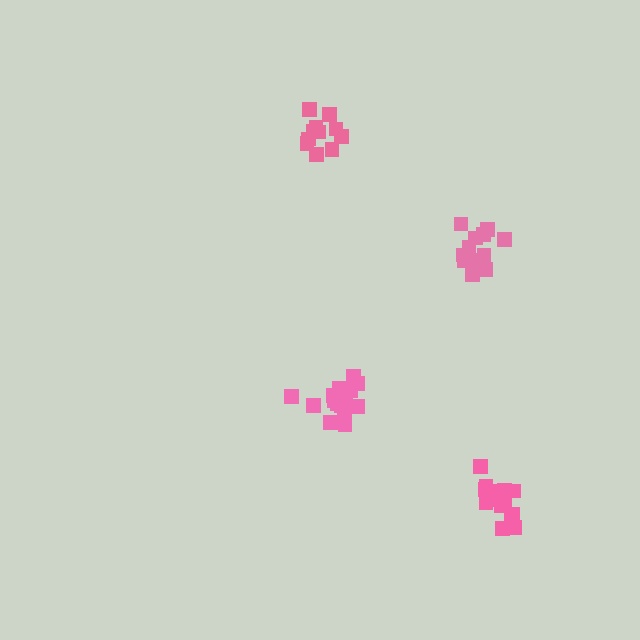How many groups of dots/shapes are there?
There are 4 groups.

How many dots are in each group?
Group 1: 17 dots, Group 2: 16 dots, Group 3: 14 dots, Group 4: 13 dots (60 total).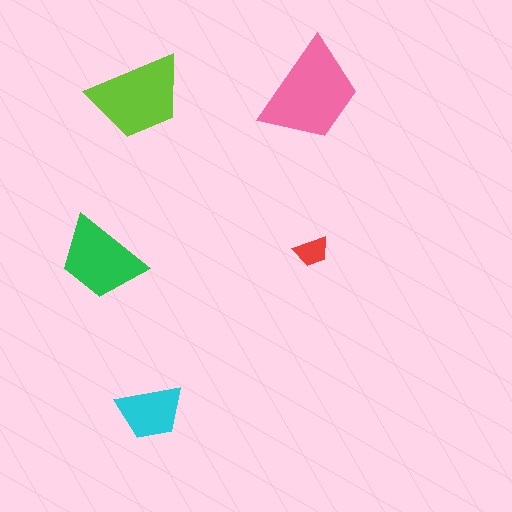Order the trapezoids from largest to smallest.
the pink one, the lime one, the green one, the cyan one, the red one.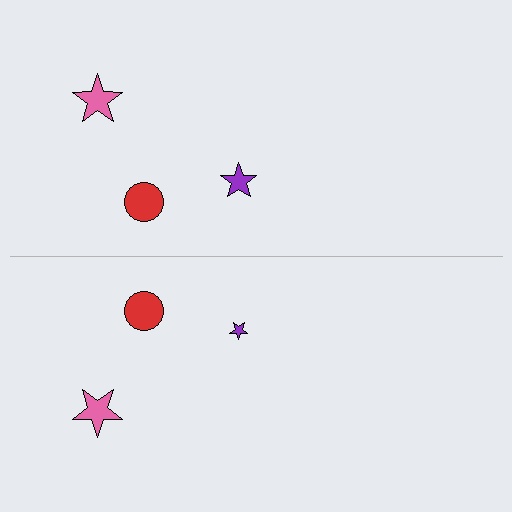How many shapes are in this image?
There are 6 shapes in this image.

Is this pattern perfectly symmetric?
No, the pattern is not perfectly symmetric. The purple star on the bottom side has a different size than its mirror counterpart.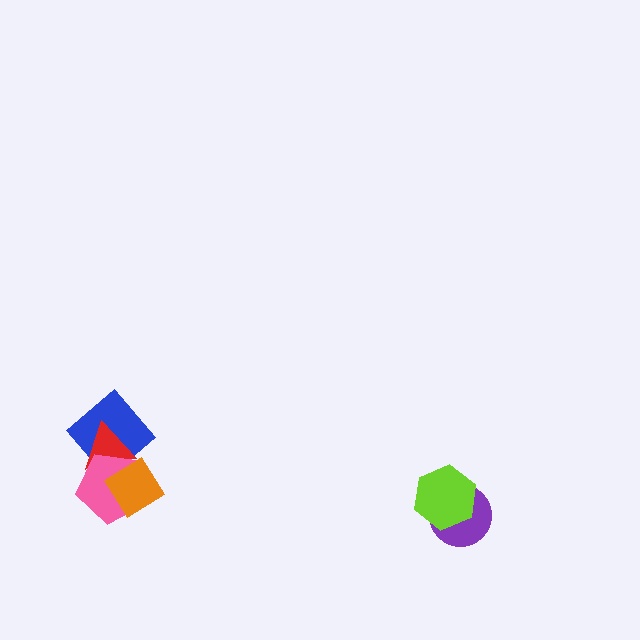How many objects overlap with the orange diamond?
3 objects overlap with the orange diamond.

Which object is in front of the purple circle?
The lime hexagon is in front of the purple circle.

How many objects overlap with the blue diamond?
3 objects overlap with the blue diamond.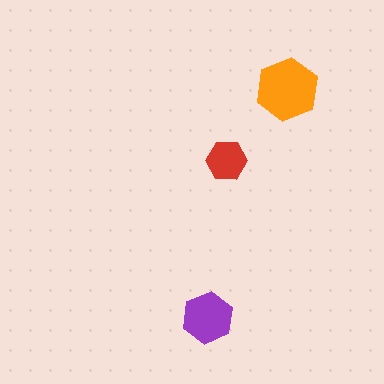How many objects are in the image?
There are 3 objects in the image.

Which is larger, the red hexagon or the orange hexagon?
The orange one.